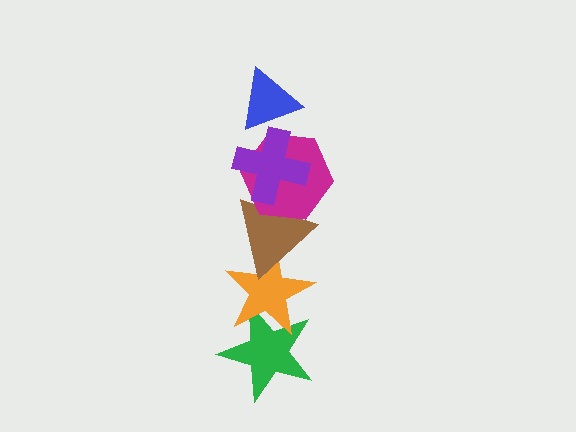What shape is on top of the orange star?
The brown triangle is on top of the orange star.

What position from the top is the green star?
The green star is 6th from the top.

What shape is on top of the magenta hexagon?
The purple cross is on top of the magenta hexagon.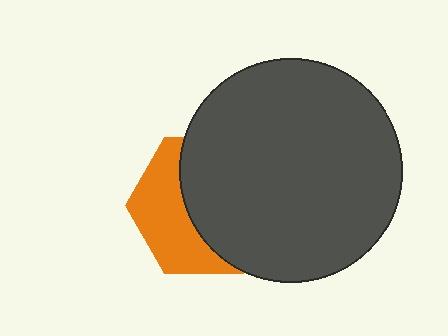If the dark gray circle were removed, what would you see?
You would see the complete orange hexagon.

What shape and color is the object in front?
The object in front is a dark gray circle.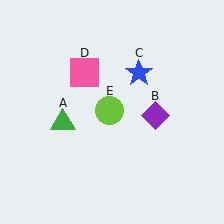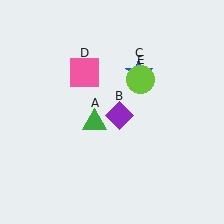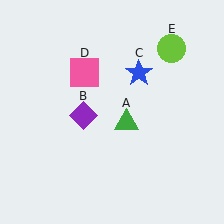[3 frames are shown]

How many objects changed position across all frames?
3 objects changed position: green triangle (object A), purple diamond (object B), lime circle (object E).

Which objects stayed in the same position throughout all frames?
Blue star (object C) and pink square (object D) remained stationary.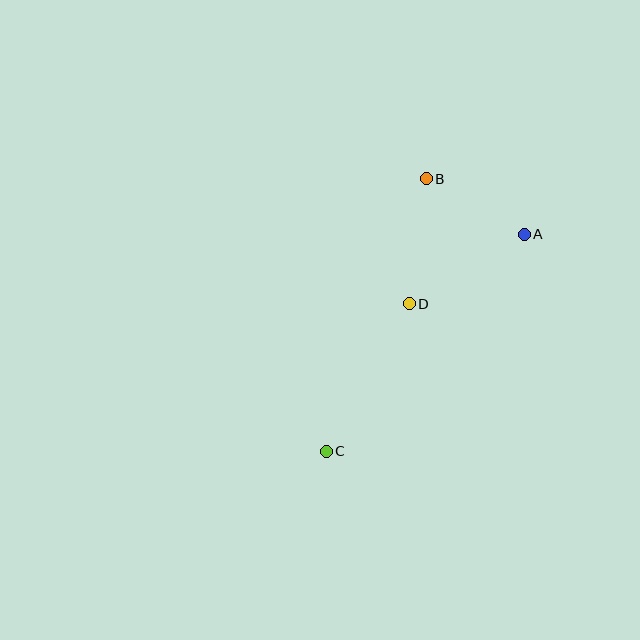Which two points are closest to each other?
Points A and B are closest to each other.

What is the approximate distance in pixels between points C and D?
The distance between C and D is approximately 169 pixels.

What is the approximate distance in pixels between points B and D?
The distance between B and D is approximately 126 pixels.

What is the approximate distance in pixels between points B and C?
The distance between B and C is approximately 290 pixels.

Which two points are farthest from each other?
Points A and C are farthest from each other.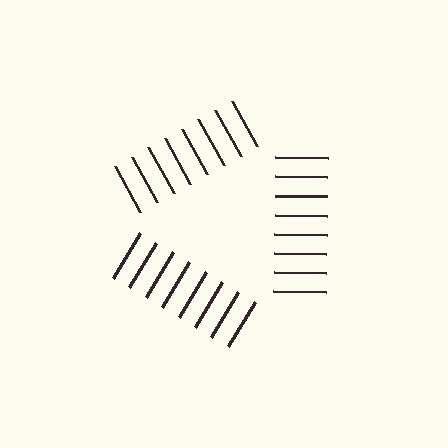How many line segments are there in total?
24 — 8 along each of the 3 edges.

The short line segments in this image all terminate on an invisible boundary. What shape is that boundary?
An illusory triangle — the line segments terminate on its edges but no continuous stroke is drawn.